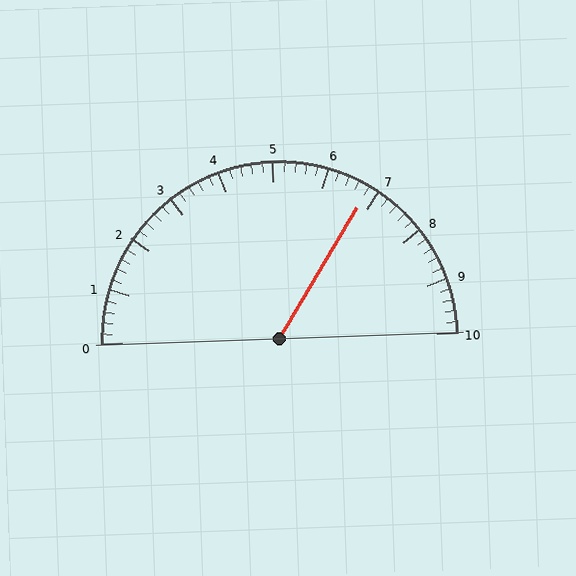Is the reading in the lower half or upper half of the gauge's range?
The reading is in the upper half of the range (0 to 10).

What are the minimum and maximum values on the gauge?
The gauge ranges from 0 to 10.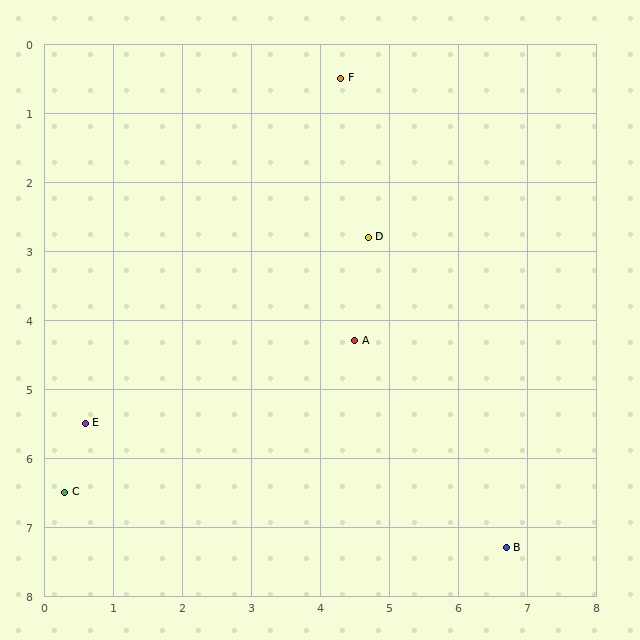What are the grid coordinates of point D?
Point D is at approximately (4.7, 2.8).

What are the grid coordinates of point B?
Point B is at approximately (6.7, 7.3).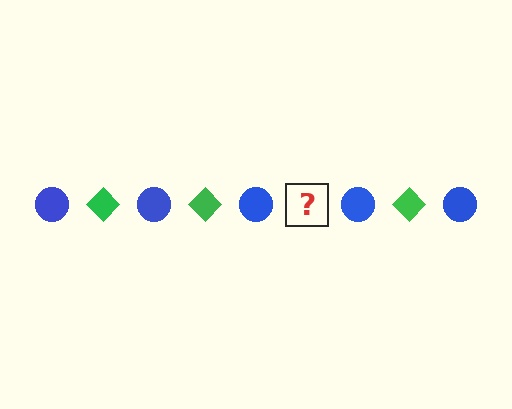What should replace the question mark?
The question mark should be replaced with a green diamond.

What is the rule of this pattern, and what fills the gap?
The rule is that the pattern alternates between blue circle and green diamond. The gap should be filled with a green diamond.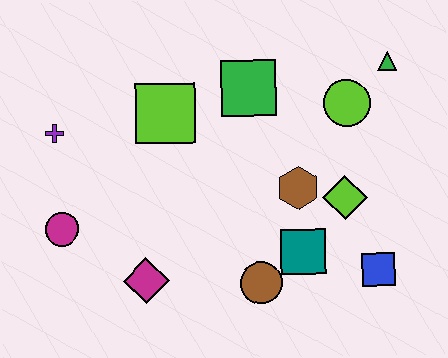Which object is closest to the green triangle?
The lime circle is closest to the green triangle.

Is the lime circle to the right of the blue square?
No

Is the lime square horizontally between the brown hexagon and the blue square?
No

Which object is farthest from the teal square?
The purple cross is farthest from the teal square.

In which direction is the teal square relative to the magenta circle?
The teal square is to the right of the magenta circle.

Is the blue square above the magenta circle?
No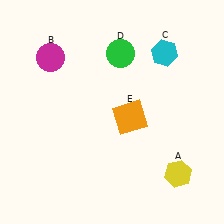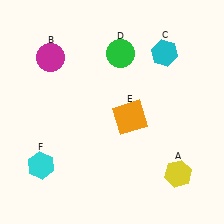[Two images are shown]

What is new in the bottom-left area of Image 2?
A cyan hexagon (F) was added in the bottom-left area of Image 2.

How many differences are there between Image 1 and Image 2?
There is 1 difference between the two images.